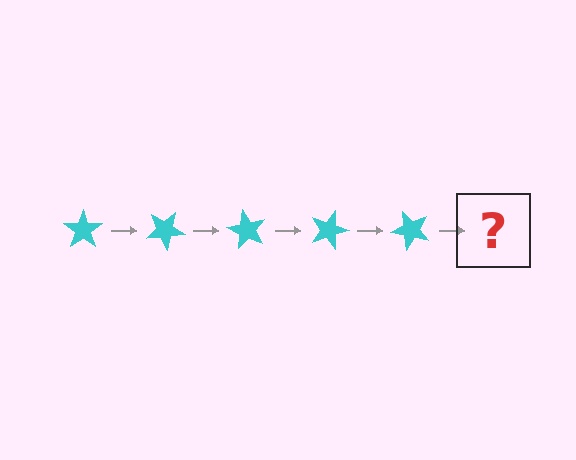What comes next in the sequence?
The next element should be a cyan star rotated 150 degrees.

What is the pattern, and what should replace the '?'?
The pattern is that the star rotates 30 degrees each step. The '?' should be a cyan star rotated 150 degrees.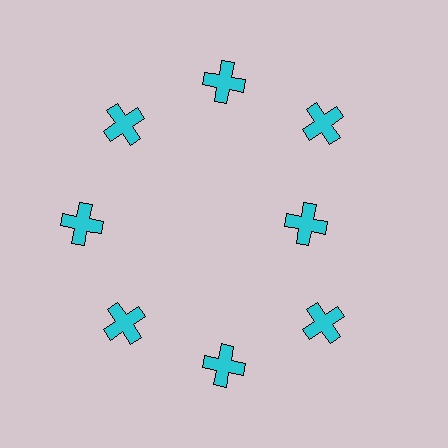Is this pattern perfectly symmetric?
No. The 8 cyan crosses are arranged in a ring, but one element near the 3 o'clock position is pulled inward toward the center, breaking the 8-fold rotational symmetry.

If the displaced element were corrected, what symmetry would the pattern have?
It would have 8-fold rotational symmetry — the pattern would map onto itself every 45 degrees.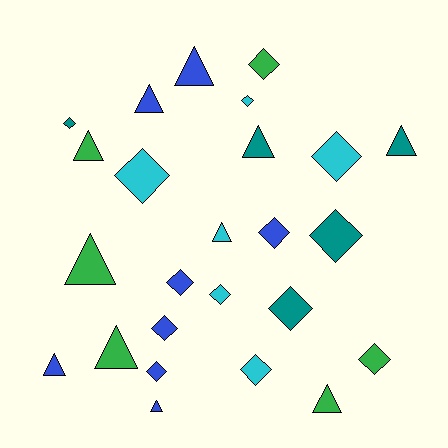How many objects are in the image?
There are 25 objects.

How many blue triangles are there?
There are 4 blue triangles.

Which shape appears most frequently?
Diamond, with 14 objects.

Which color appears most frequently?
Blue, with 8 objects.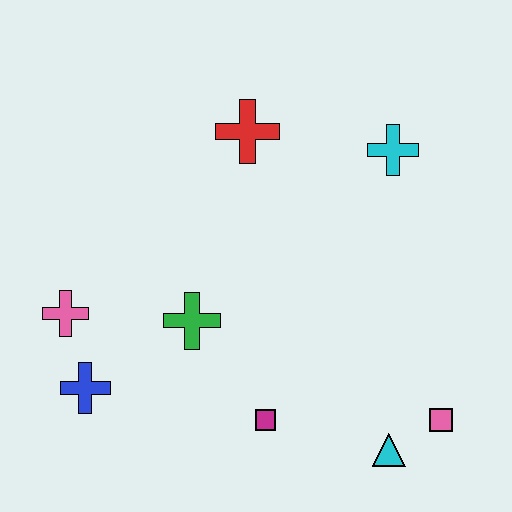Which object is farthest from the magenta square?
The cyan cross is farthest from the magenta square.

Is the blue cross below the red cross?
Yes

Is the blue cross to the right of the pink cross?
Yes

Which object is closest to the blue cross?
The pink cross is closest to the blue cross.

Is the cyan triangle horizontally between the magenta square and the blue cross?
No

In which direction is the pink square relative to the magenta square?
The pink square is to the right of the magenta square.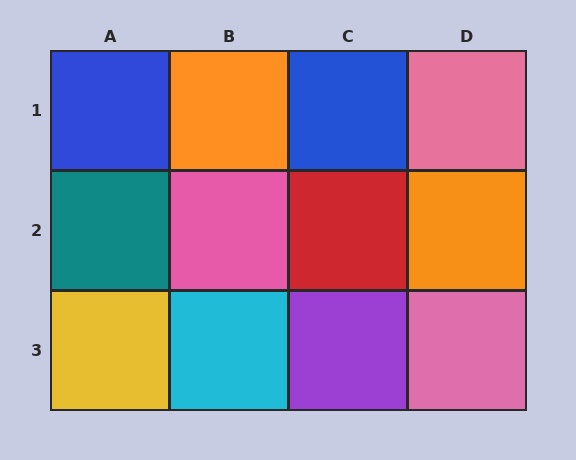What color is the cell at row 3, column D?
Pink.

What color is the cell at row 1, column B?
Orange.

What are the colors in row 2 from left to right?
Teal, pink, red, orange.